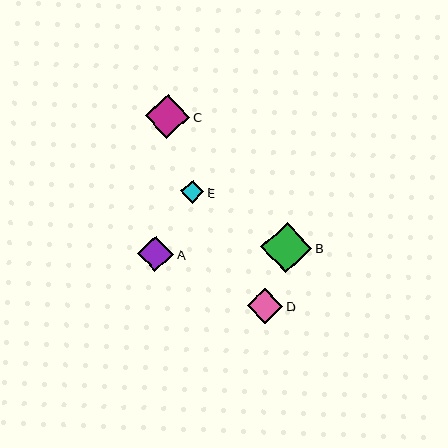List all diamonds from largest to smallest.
From largest to smallest: B, C, A, D, E.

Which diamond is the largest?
Diamond B is the largest with a size of approximately 51 pixels.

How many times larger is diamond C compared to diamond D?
Diamond C is approximately 1.3 times the size of diamond D.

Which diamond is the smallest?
Diamond E is the smallest with a size of approximately 23 pixels.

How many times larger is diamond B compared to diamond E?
Diamond B is approximately 2.2 times the size of diamond E.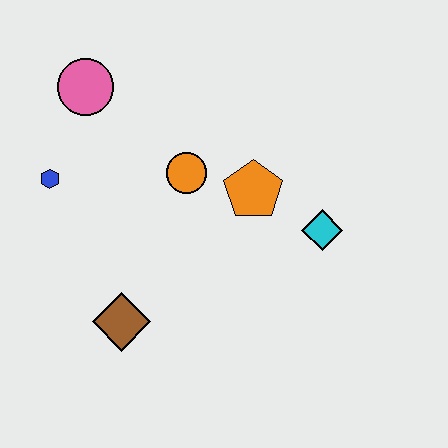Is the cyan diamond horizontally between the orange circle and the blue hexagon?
No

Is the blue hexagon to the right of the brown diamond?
No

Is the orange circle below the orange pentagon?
No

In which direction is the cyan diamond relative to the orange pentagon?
The cyan diamond is to the right of the orange pentagon.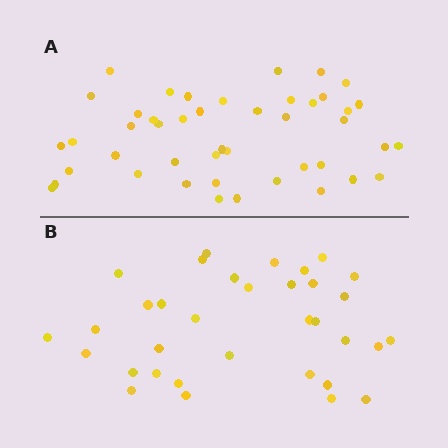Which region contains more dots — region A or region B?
Region A (the top region) has more dots.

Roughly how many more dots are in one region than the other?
Region A has roughly 12 or so more dots than region B.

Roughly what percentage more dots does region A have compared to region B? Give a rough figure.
About 30% more.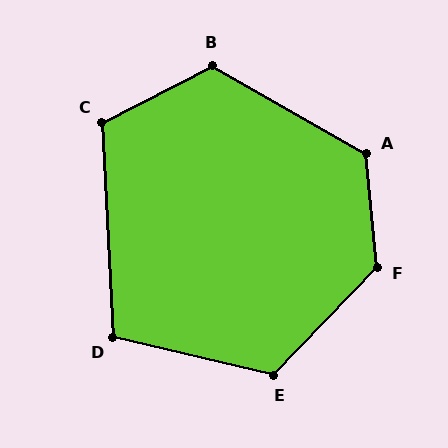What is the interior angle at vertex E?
Approximately 121 degrees (obtuse).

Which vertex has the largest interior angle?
F, at approximately 131 degrees.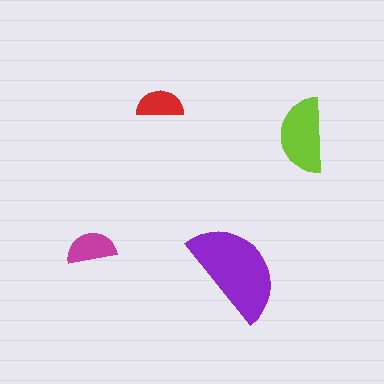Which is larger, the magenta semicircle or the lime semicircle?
The lime one.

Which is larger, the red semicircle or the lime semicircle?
The lime one.